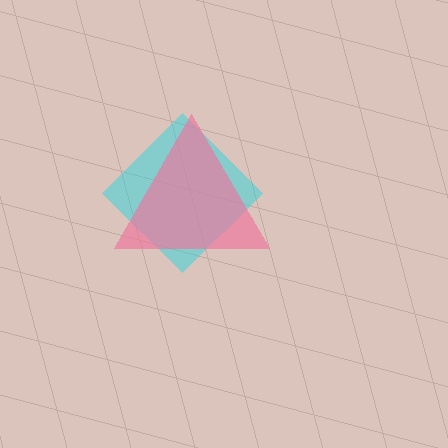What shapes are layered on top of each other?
The layered shapes are: a cyan diamond, a pink triangle.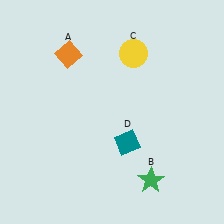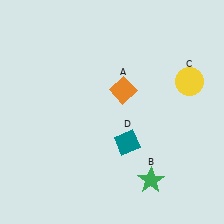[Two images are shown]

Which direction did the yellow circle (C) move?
The yellow circle (C) moved right.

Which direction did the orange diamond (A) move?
The orange diamond (A) moved right.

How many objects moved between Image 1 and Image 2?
2 objects moved between the two images.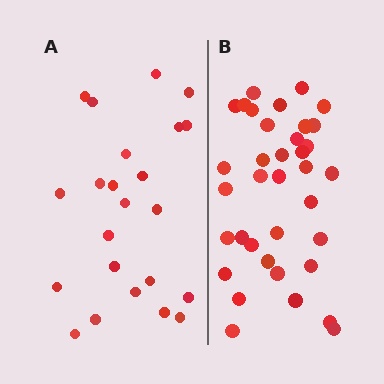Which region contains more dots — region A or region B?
Region B (the right region) has more dots.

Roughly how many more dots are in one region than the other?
Region B has approximately 15 more dots than region A.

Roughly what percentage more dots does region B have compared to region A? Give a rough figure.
About 55% more.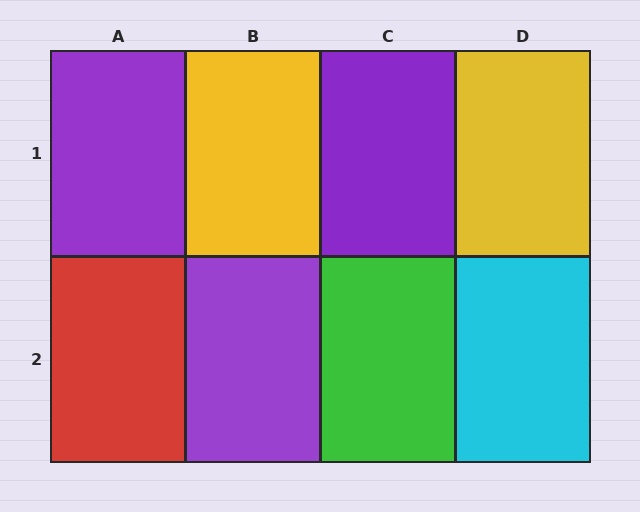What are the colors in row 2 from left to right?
Red, purple, green, cyan.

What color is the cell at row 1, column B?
Yellow.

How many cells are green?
1 cell is green.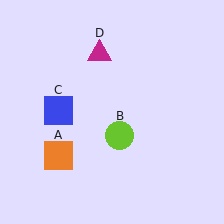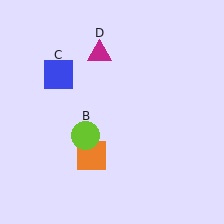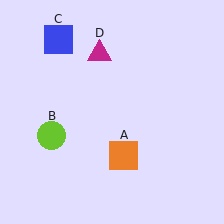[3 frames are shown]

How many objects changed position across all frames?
3 objects changed position: orange square (object A), lime circle (object B), blue square (object C).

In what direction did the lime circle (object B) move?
The lime circle (object B) moved left.